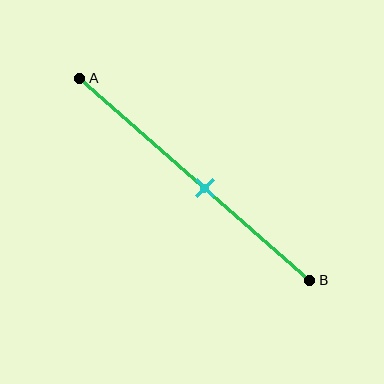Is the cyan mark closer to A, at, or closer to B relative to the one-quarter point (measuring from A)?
The cyan mark is closer to point B than the one-quarter point of segment AB.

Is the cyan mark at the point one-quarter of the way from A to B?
No, the mark is at about 55% from A, not at the 25% one-quarter point.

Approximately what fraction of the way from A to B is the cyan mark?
The cyan mark is approximately 55% of the way from A to B.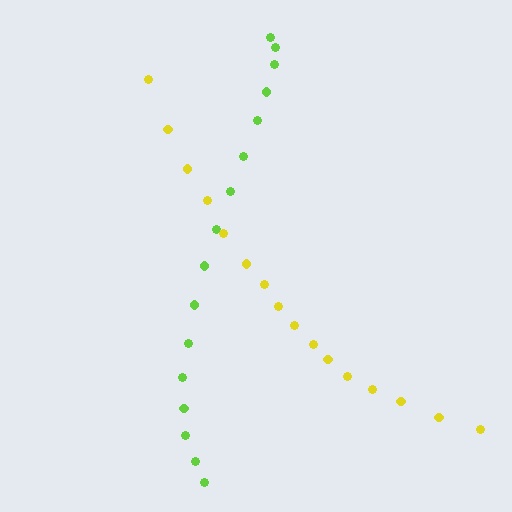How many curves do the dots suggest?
There are 2 distinct paths.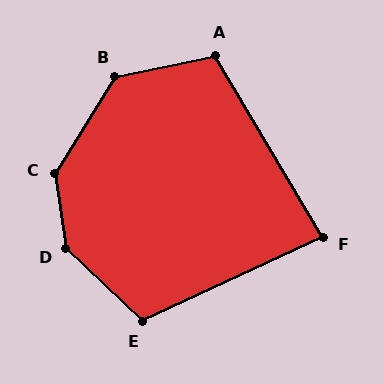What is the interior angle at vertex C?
Approximately 140 degrees (obtuse).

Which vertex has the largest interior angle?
D, at approximately 142 degrees.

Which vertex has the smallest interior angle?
F, at approximately 84 degrees.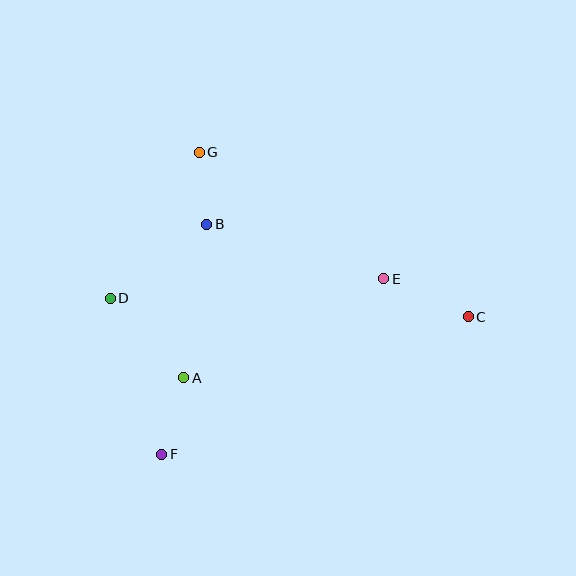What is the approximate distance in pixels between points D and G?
The distance between D and G is approximately 171 pixels.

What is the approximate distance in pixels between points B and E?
The distance between B and E is approximately 185 pixels.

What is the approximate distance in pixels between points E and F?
The distance between E and F is approximately 283 pixels.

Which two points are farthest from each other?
Points C and D are farthest from each other.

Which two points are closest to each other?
Points B and G are closest to each other.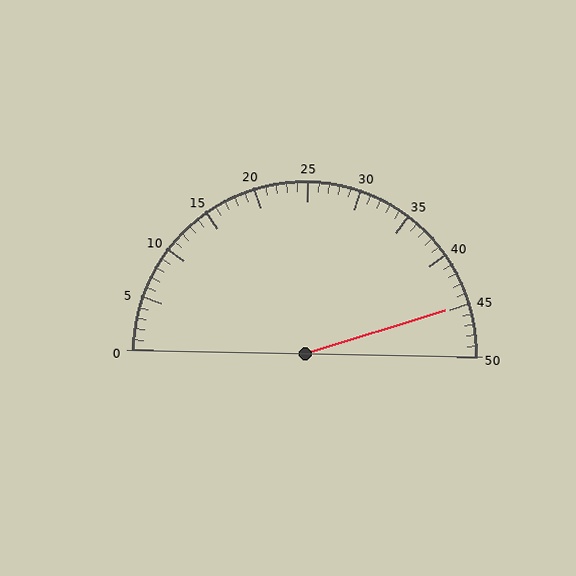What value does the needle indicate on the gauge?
The needle indicates approximately 45.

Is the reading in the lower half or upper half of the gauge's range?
The reading is in the upper half of the range (0 to 50).